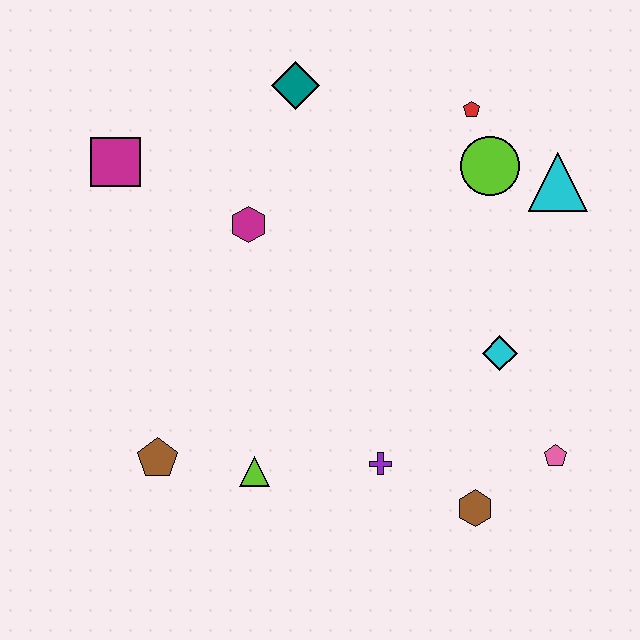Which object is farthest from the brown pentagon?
The cyan triangle is farthest from the brown pentagon.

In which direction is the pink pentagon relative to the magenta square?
The pink pentagon is to the right of the magenta square.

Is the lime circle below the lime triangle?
No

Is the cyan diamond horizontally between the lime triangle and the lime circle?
No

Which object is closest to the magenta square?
The magenta hexagon is closest to the magenta square.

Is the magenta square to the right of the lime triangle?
No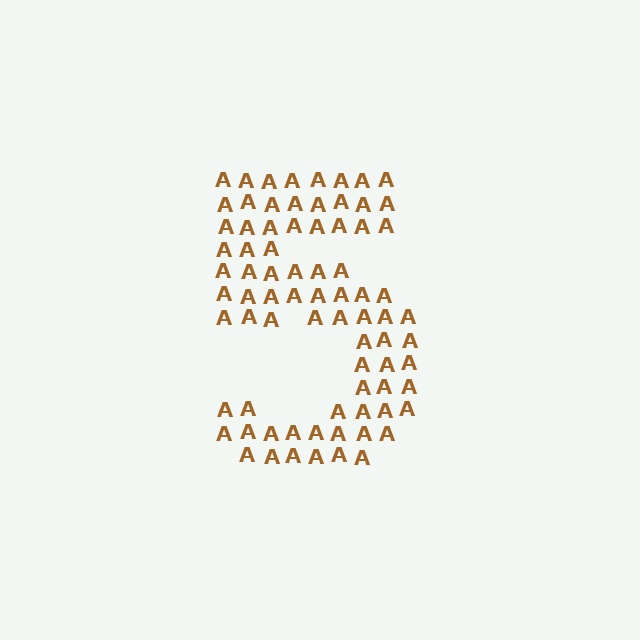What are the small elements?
The small elements are letter A's.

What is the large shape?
The large shape is the digit 5.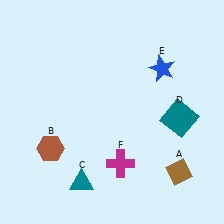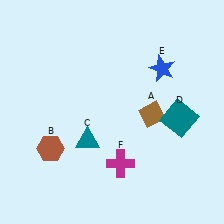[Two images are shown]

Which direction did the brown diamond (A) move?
The brown diamond (A) moved up.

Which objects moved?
The objects that moved are: the brown diamond (A), the teal triangle (C).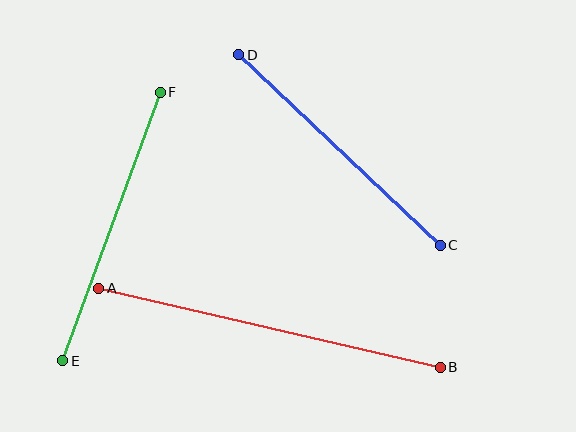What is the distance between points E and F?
The distance is approximately 286 pixels.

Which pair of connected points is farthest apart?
Points A and B are farthest apart.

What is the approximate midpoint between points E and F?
The midpoint is at approximately (111, 226) pixels.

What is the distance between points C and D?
The distance is approximately 278 pixels.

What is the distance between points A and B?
The distance is approximately 350 pixels.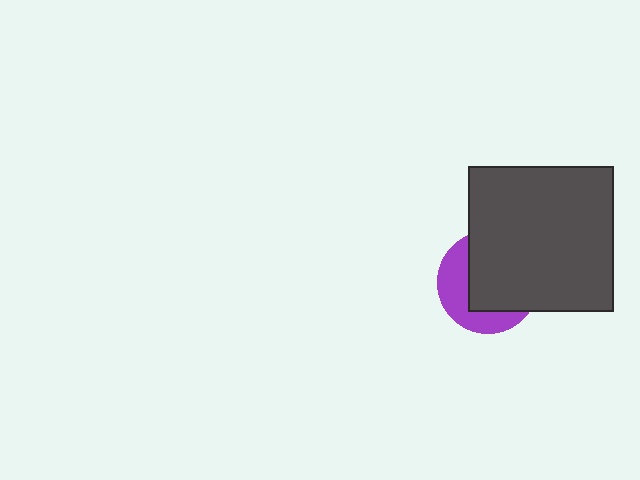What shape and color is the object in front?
The object in front is a dark gray square.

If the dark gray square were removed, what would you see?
You would see the complete purple circle.